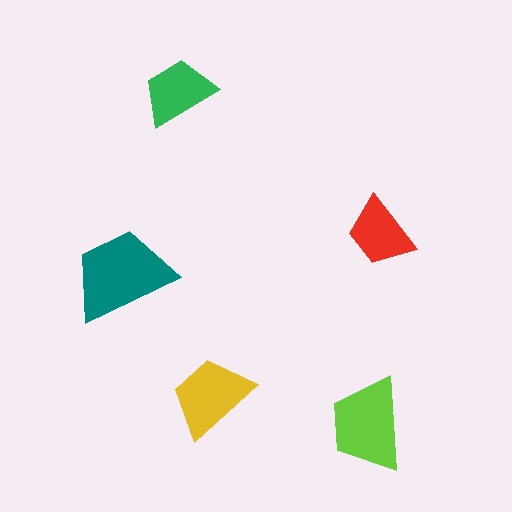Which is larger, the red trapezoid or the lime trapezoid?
The lime one.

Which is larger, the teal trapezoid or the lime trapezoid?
The teal one.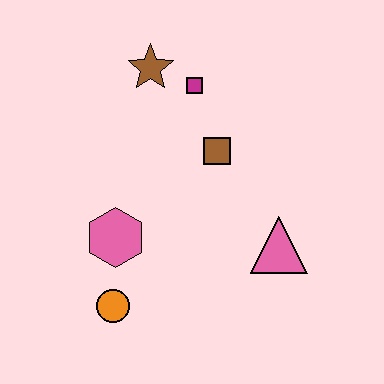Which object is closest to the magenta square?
The brown star is closest to the magenta square.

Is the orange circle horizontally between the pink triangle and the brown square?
No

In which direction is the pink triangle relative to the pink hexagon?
The pink triangle is to the right of the pink hexagon.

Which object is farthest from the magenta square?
The orange circle is farthest from the magenta square.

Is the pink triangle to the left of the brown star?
No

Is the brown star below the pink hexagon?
No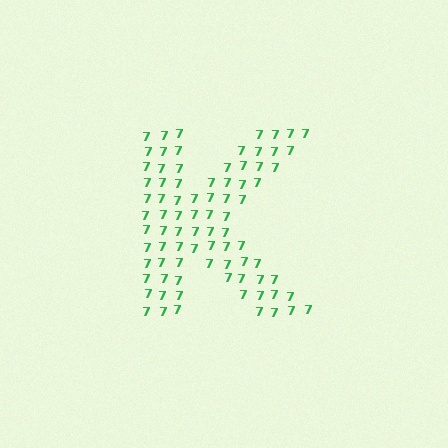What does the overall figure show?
The overall figure shows the letter K.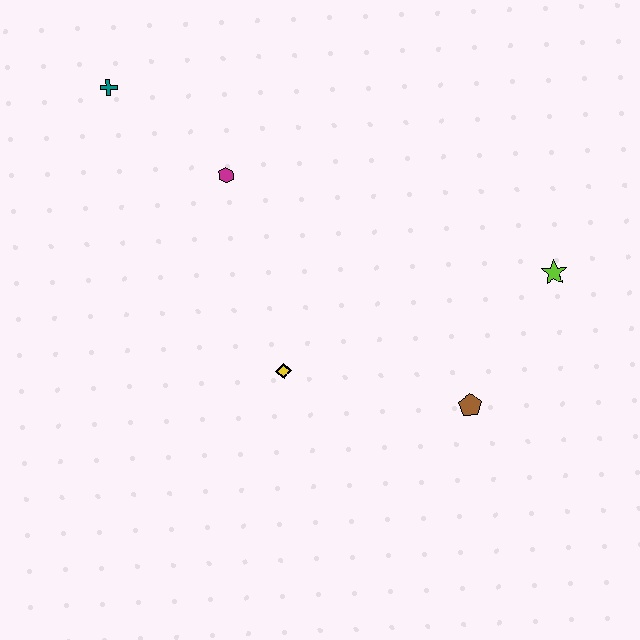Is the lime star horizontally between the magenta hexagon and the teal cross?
No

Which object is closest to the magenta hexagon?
The teal cross is closest to the magenta hexagon.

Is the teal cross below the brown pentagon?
No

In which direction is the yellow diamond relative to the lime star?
The yellow diamond is to the left of the lime star.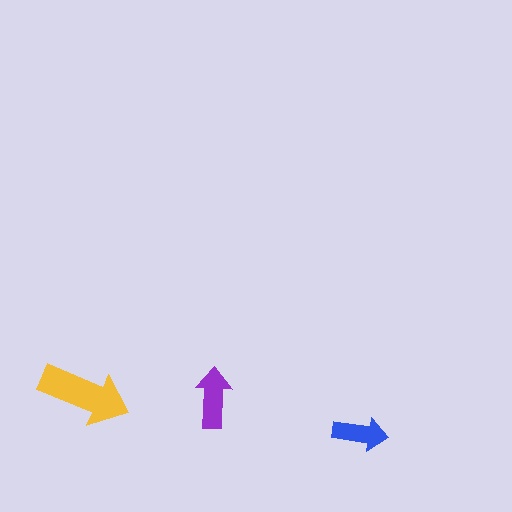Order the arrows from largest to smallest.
the yellow one, the purple one, the blue one.